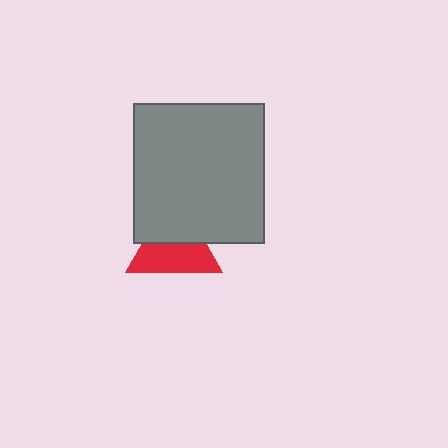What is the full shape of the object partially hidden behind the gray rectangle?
The partially hidden object is a red triangle.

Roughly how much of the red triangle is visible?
About half of it is visible (roughly 58%).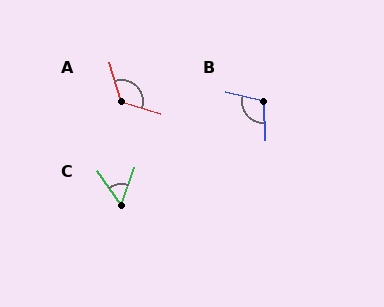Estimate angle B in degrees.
Approximately 105 degrees.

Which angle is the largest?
A, at approximately 123 degrees.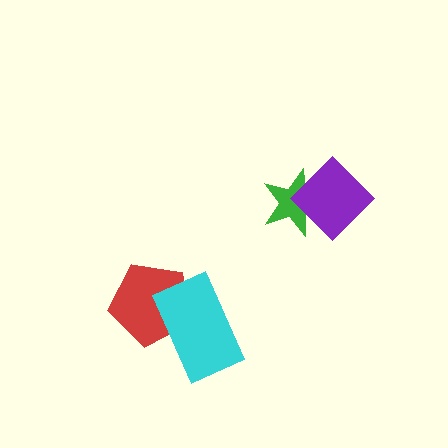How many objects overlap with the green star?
1 object overlaps with the green star.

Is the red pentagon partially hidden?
Yes, it is partially covered by another shape.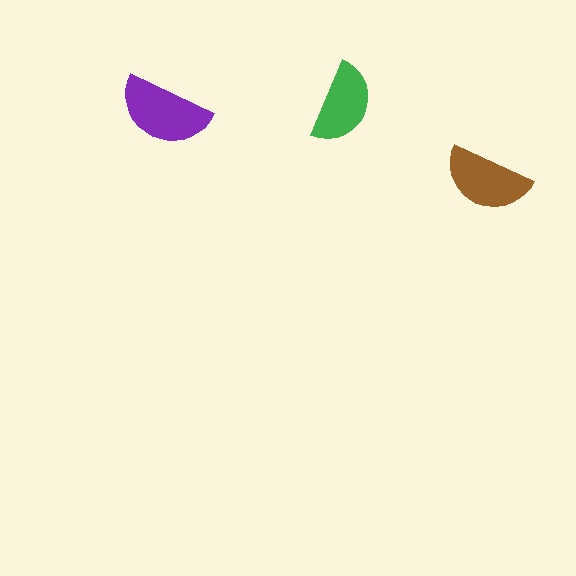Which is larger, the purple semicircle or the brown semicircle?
The purple one.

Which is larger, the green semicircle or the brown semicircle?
The brown one.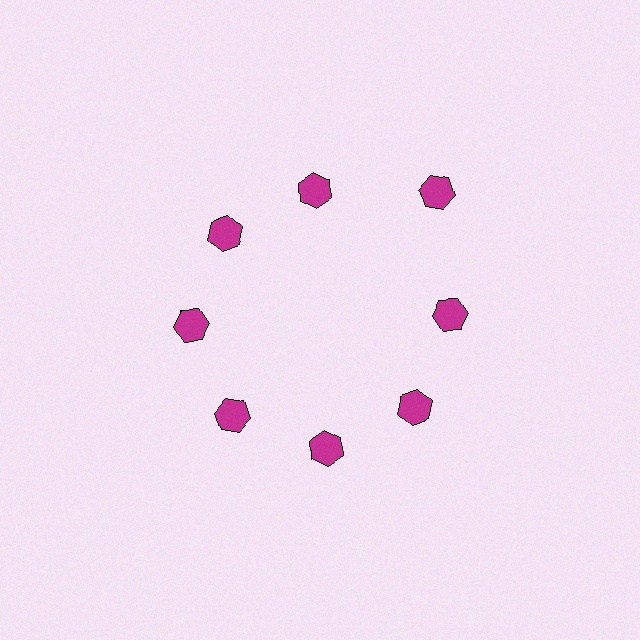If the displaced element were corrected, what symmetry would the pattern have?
It would have 8-fold rotational symmetry — the pattern would map onto itself every 45 degrees.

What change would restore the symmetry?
The symmetry would be restored by moving it inward, back onto the ring so that all 8 hexagons sit at equal angles and equal distance from the center.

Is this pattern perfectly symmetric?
No. The 8 magenta hexagons are arranged in a ring, but one element near the 2 o'clock position is pushed outward from the center, breaking the 8-fold rotational symmetry.